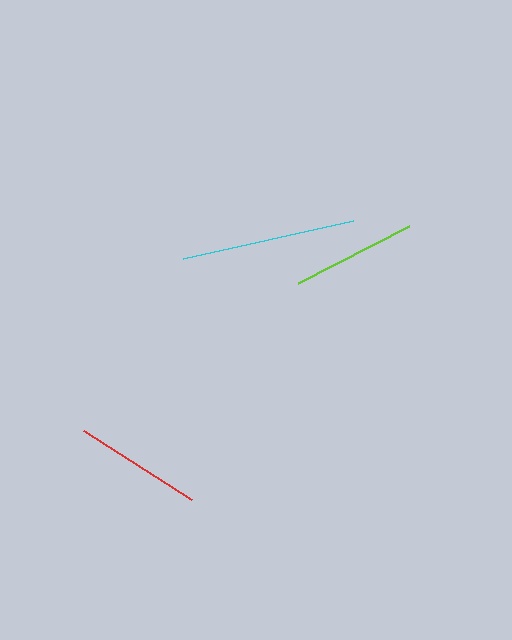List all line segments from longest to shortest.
From longest to shortest: cyan, red, lime.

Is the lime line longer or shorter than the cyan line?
The cyan line is longer than the lime line.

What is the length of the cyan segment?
The cyan segment is approximately 175 pixels long.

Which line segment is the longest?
The cyan line is the longest at approximately 175 pixels.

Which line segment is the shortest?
The lime line is the shortest at approximately 125 pixels.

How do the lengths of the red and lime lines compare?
The red and lime lines are approximately the same length.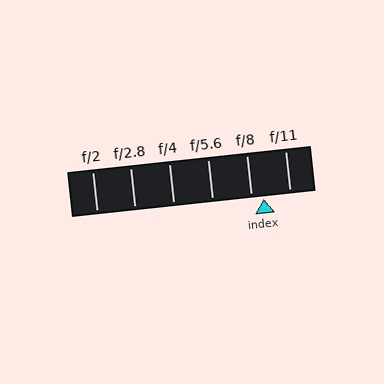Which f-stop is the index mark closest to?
The index mark is closest to f/8.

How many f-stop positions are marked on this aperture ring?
There are 6 f-stop positions marked.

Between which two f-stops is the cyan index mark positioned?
The index mark is between f/8 and f/11.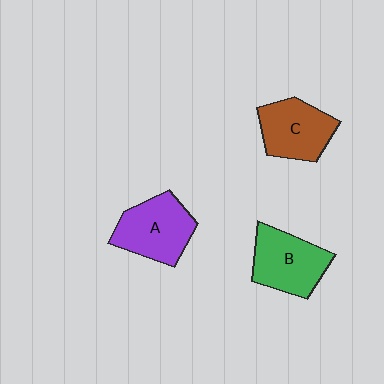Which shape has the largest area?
Shape A (purple).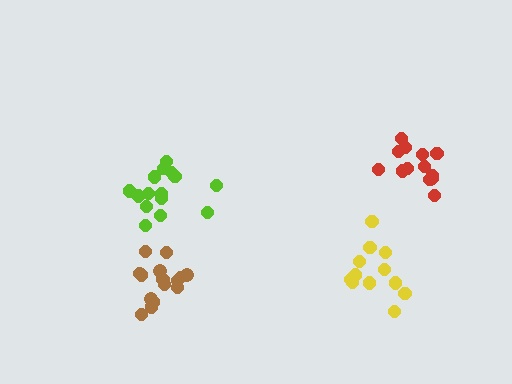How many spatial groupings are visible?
There are 4 spatial groupings.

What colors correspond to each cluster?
The clusters are colored: brown, yellow, red, lime.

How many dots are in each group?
Group 1: 15 dots, Group 2: 12 dots, Group 3: 13 dots, Group 4: 15 dots (55 total).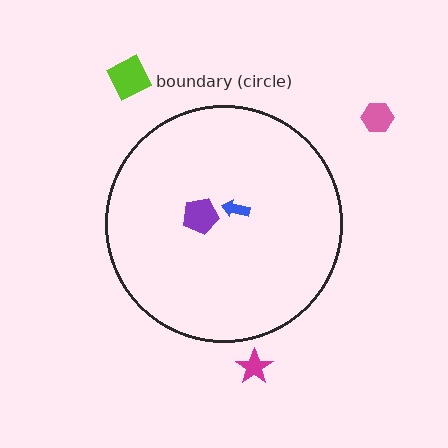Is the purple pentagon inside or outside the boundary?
Inside.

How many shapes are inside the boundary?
2 inside, 3 outside.